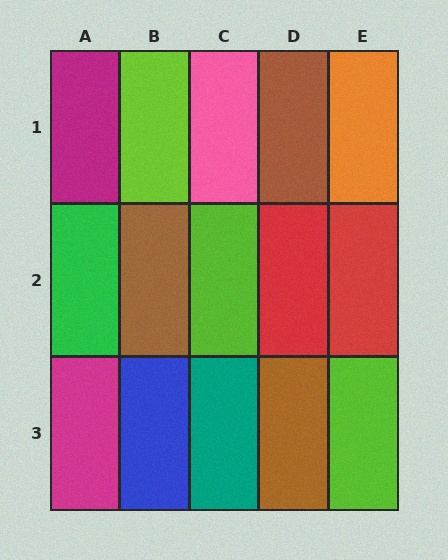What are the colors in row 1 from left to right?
Magenta, lime, pink, brown, orange.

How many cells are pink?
1 cell is pink.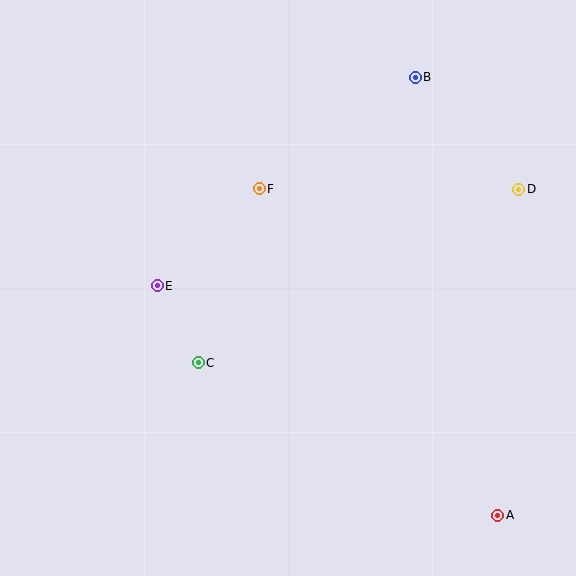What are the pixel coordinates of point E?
Point E is at (157, 286).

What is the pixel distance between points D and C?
The distance between D and C is 364 pixels.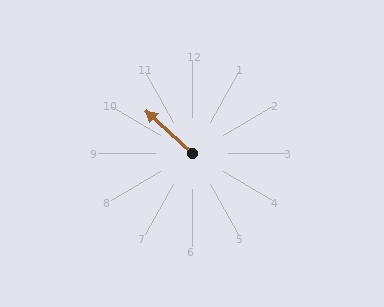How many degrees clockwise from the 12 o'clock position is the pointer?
Approximately 313 degrees.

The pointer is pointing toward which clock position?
Roughly 10 o'clock.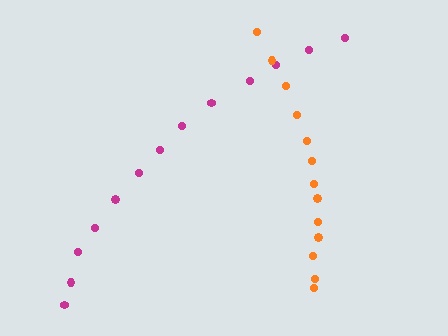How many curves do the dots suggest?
There are 2 distinct paths.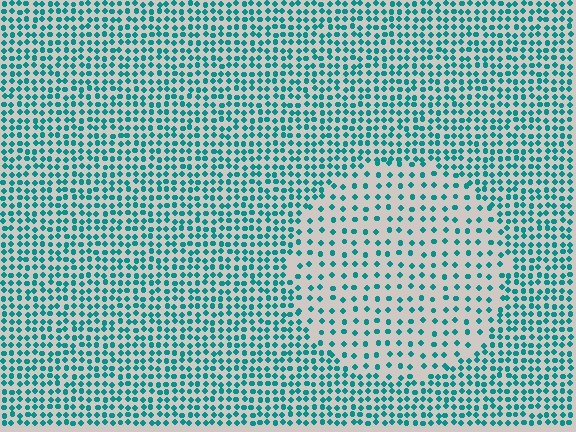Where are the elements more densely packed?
The elements are more densely packed outside the circle boundary.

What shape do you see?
I see a circle.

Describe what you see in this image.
The image contains small teal elements arranged at two different densities. A circle-shaped region is visible where the elements are less densely packed than the surrounding area.